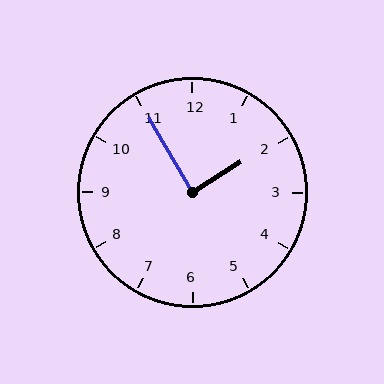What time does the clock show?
1:55.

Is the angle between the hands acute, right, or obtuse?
It is right.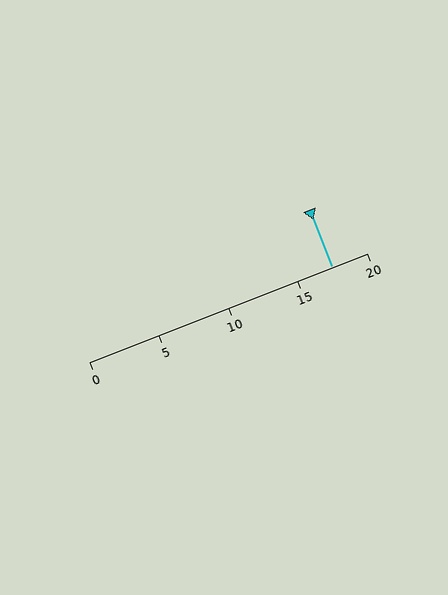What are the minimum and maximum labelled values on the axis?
The axis runs from 0 to 20.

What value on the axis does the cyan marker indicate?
The marker indicates approximately 17.5.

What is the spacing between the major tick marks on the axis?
The major ticks are spaced 5 apart.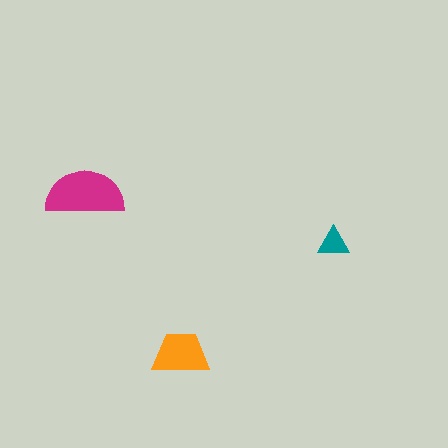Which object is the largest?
The magenta semicircle.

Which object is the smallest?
The teal triangle.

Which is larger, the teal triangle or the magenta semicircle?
The magenta semicircle.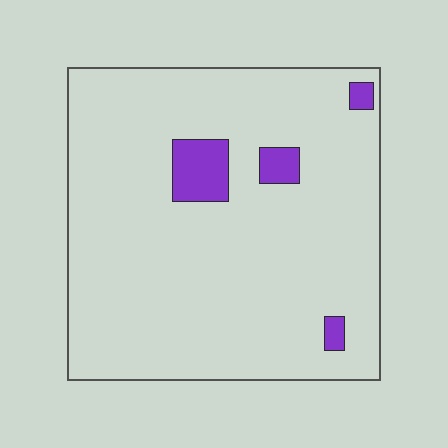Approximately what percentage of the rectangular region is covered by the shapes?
Approximately 5%.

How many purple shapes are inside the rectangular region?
4.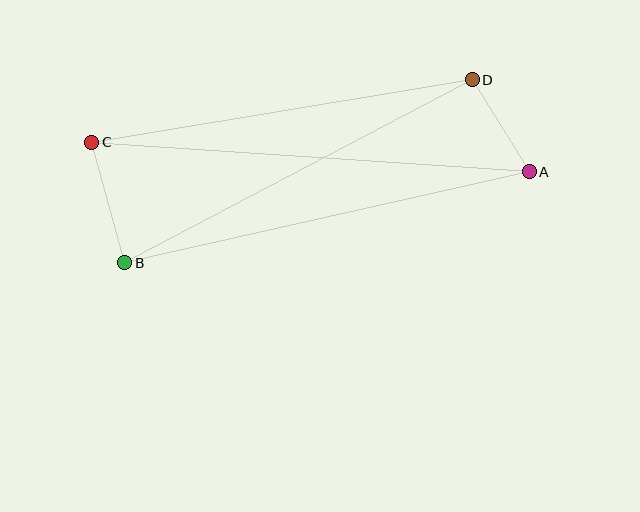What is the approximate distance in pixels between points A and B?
The distance between A and B is approximately 415 pixels.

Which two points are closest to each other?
Points A and D are closest to each other.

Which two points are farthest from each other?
Points A and C are farthest from each other.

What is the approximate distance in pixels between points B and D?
The distance between B and D is approximately 392 pixels.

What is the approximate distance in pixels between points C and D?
The distance between C and D is approximately 386 pixels.